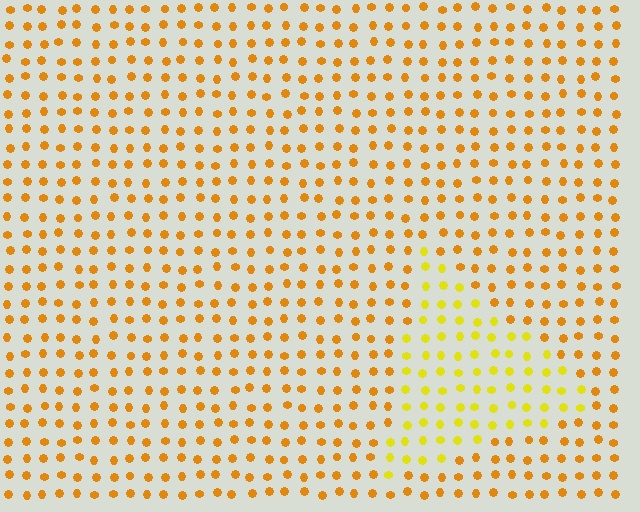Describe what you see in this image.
The image is filled with small orange elements in a uniform arrangement. A triangle-shaped region is visible where the elements are tinted to a slightly different hue, forming a subtle color boundary.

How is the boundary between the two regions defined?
The boundary is defined purely by a slight shift in hue (about 26 degrees). Spacing, size, and orientation are identical on both sides.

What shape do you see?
I see a triangle.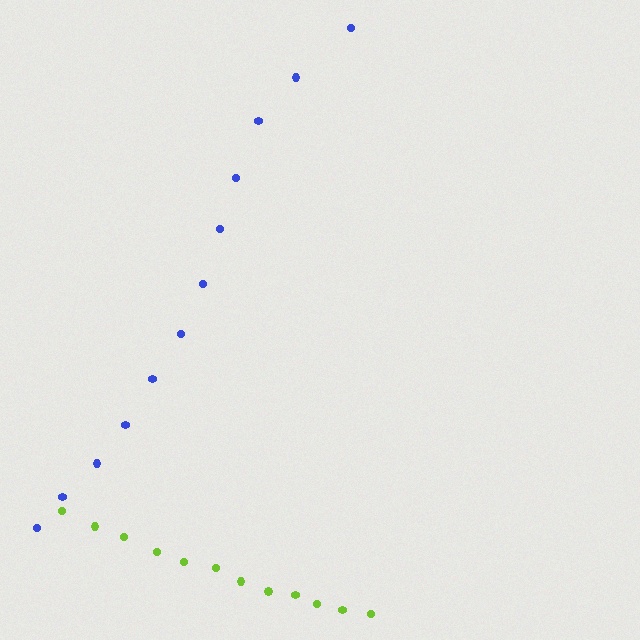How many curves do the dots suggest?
There are 2 distinct paths.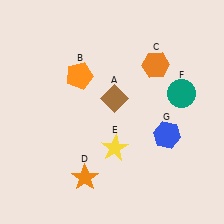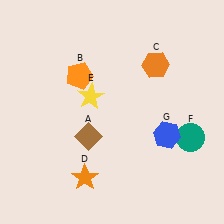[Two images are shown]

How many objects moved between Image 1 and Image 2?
3 objects moved between the two images.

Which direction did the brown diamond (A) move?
The brown diamond (A) moved down.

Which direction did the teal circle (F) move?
The teal circle (F) moved down.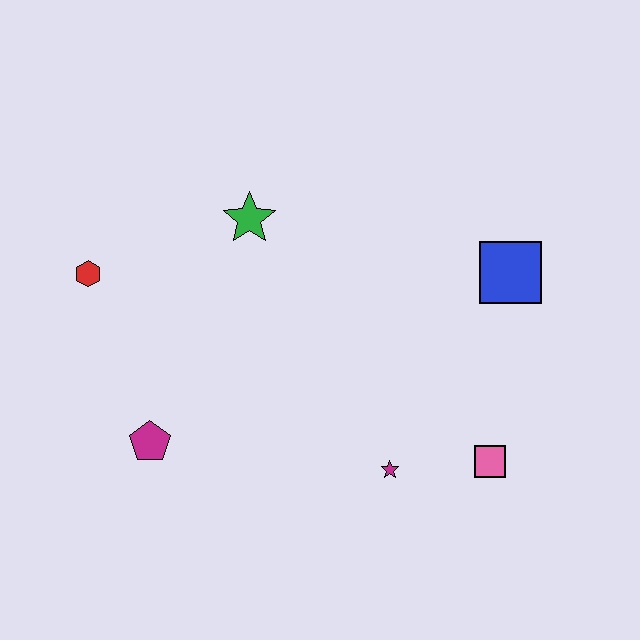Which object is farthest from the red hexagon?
The pink square is farthest from the red hexagon.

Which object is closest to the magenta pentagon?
The red hexagon is closest to the magenta pentagon.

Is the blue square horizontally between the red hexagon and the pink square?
No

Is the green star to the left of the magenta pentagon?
No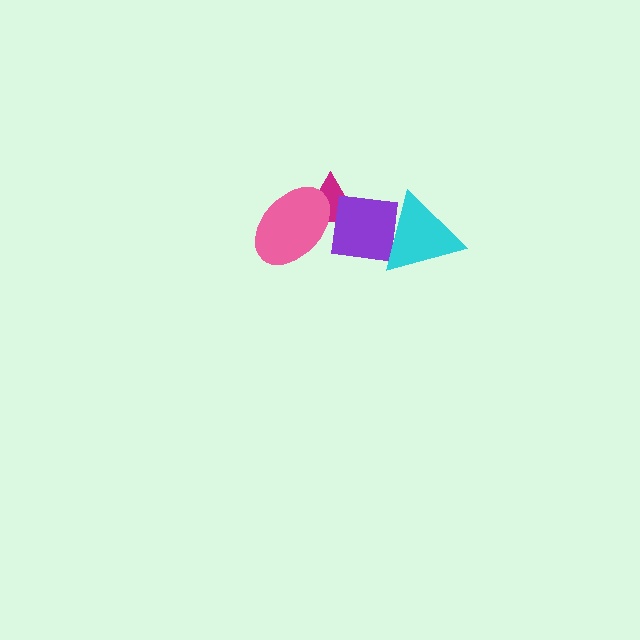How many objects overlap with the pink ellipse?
2 objects overlap with the pink ellipse.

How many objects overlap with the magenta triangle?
2 objects overlap with the magenta triangle.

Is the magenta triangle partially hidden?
Yes, it is partially covered by another shape.